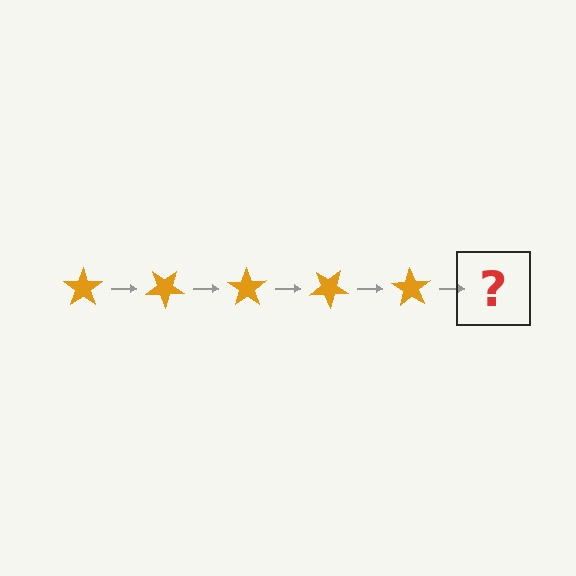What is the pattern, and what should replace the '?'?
The pattern is that the star rotates 35 degrees each step. The '?' should be an orange star rotated 175 degrees.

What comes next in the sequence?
The next element should be an orange star rotated 175 degrees.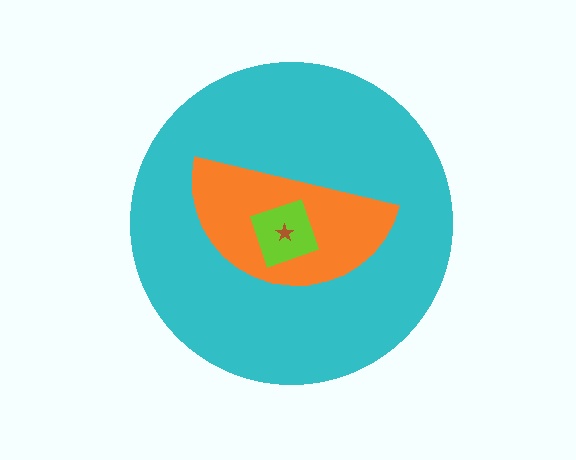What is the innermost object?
The brown star.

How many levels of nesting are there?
4.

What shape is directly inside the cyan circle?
The orange semicircle.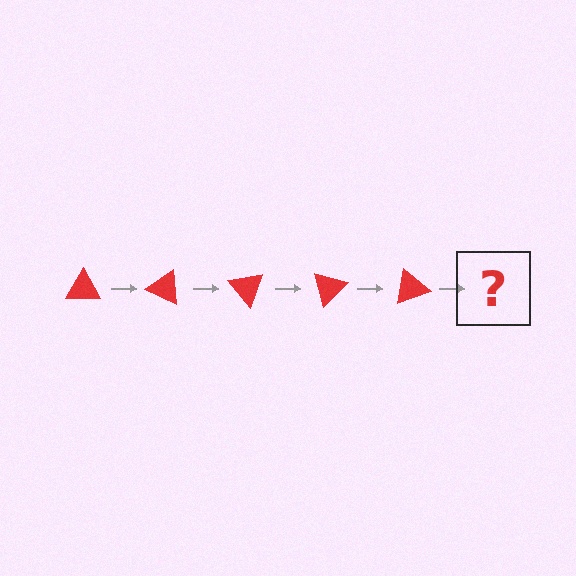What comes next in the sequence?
The next element should be a red triangle rotated 125 degrees.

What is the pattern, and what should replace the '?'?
The pattern is that the triangle rotates 25 degrees each step. The '?' should be a red triangle rotated 125 degrees.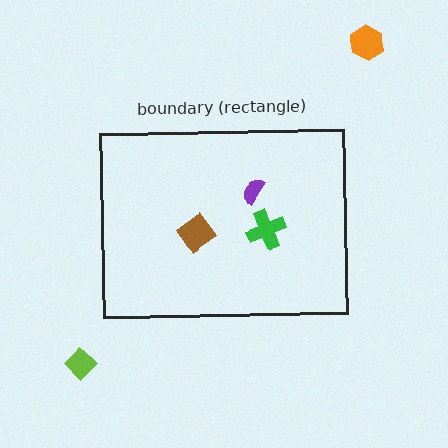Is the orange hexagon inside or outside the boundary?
Outside.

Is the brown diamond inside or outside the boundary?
Inside.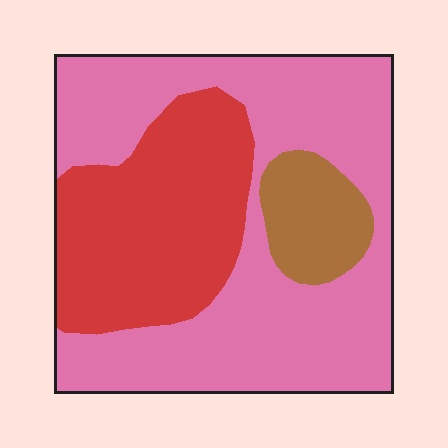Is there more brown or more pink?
Pink.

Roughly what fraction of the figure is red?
Red covers around 30% of the figure.